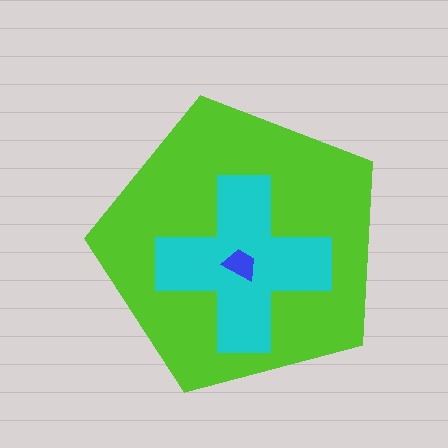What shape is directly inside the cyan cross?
The blue trapezoid.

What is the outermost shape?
The lime pentagon.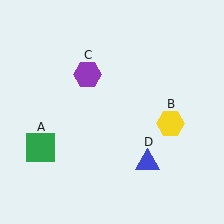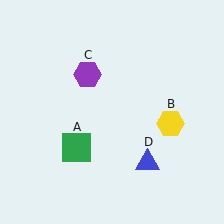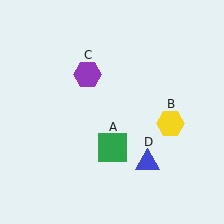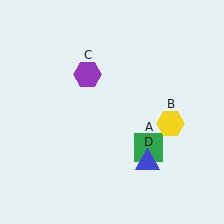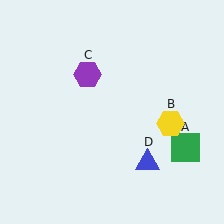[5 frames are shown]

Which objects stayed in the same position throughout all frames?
Yellow hexagon (object B) and purple hexagon (object C) and blue triangle (object D) remained stationary.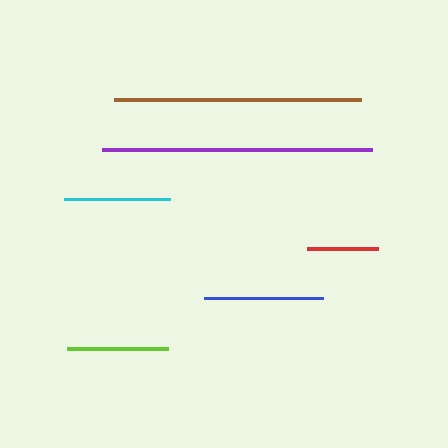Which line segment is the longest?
The purple line is the longest at approximately 270 pixels.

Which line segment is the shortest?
The red line is the shortest at approximately 71 pixels.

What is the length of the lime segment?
The lime segment is approximately 101 pixels long.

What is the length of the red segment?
The red segment is approximately 71 pixels long.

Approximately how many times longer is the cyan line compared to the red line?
The cyan line is approximately 1.5 times the length of the red line.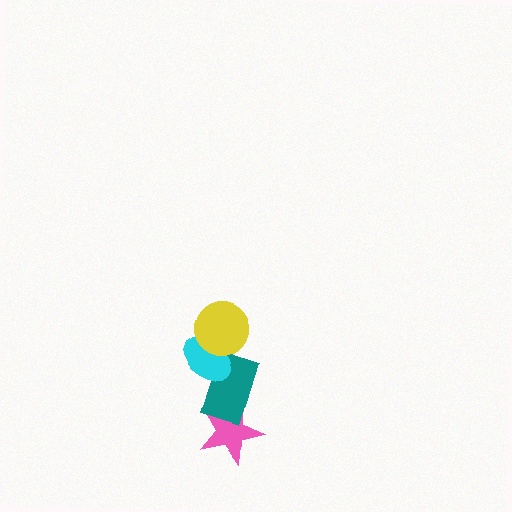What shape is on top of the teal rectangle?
The cyan ellipse is on top of the teal rectangle.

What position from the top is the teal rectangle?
The teal rectangle is 3rd from the top.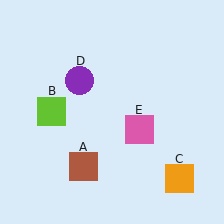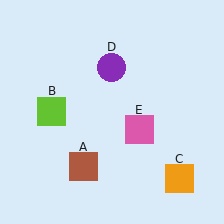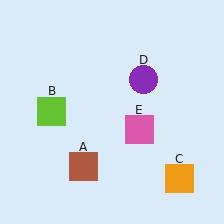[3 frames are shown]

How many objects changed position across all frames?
1 object changed position: purple circle (object D).